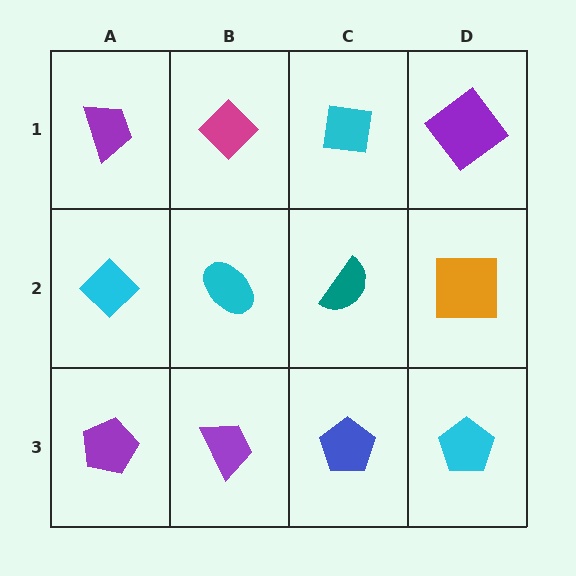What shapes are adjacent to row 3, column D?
An orange square (row 2, column D), a blue pentagon (row 3, column C).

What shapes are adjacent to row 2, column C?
A cyan square (row 1, column C), a blue pentagon (row 3, column C), a cyan ellipse (row 2, column B), an orange square (row 2, column D).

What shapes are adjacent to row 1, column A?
A cyan diamond (row 2, column A), a magenta diamond (row 1, column B).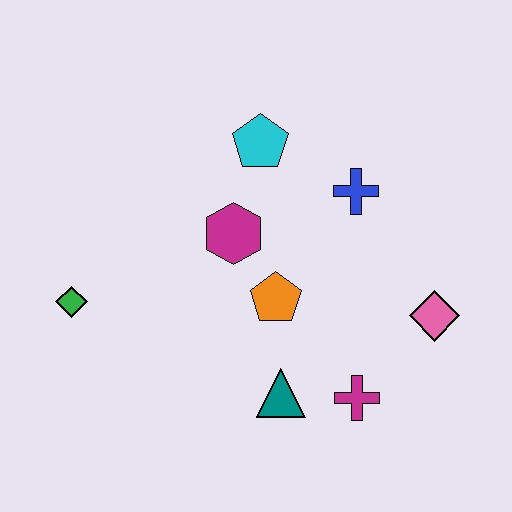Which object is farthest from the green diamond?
The pink diamond is farthest from the green diamond.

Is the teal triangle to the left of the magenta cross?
Yes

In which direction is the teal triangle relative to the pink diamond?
The teal triangle is to the left of the pink diamond.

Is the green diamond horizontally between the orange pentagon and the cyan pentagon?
No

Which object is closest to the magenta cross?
The teal triangle is closest to the magenta cross.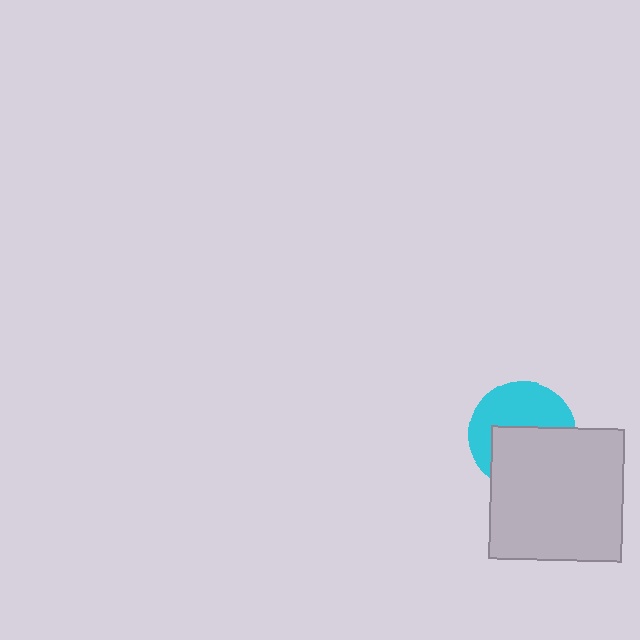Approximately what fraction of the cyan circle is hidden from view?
Roughly 50% of the cyan circle is hidden behind the light gray square.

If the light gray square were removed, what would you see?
You would see the complete cyan circle.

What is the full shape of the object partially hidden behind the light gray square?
The partially hidden object is a cyan circle.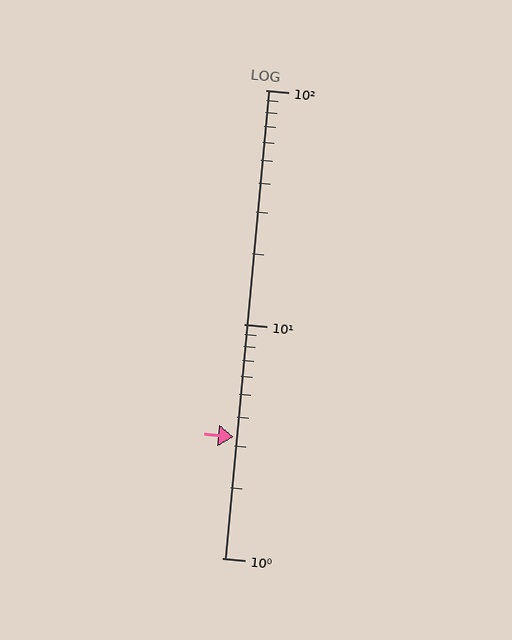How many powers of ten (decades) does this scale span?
The scale spans 2 decades, from 1 to 100.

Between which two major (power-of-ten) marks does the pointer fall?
The pointer is between 1 and 10.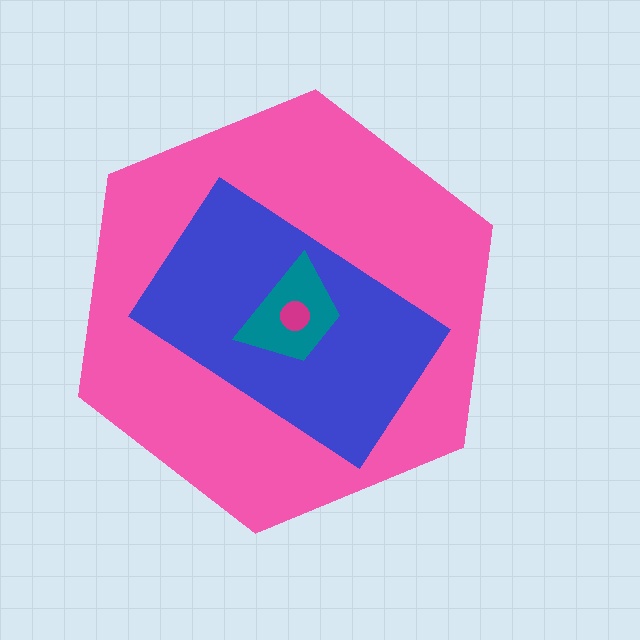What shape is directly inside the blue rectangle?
The teal trapezoid.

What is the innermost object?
The magenta circle.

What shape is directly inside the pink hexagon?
The blue rectangle.